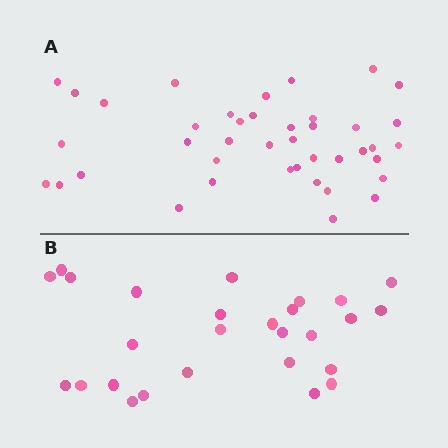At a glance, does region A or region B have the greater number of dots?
Region A (the top region) has more dots.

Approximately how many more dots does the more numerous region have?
Region A has approximately 15 more dots than region B.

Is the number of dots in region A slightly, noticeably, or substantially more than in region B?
Region A has substantially more. The ratio is roughly 1.5 to 1.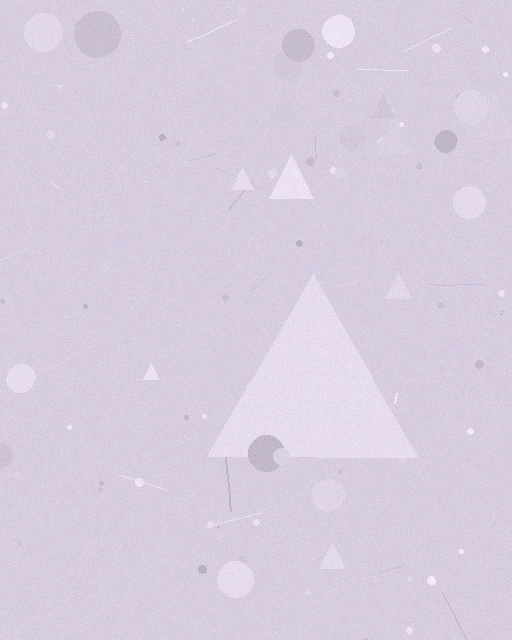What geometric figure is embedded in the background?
A triangle is embedded in the background.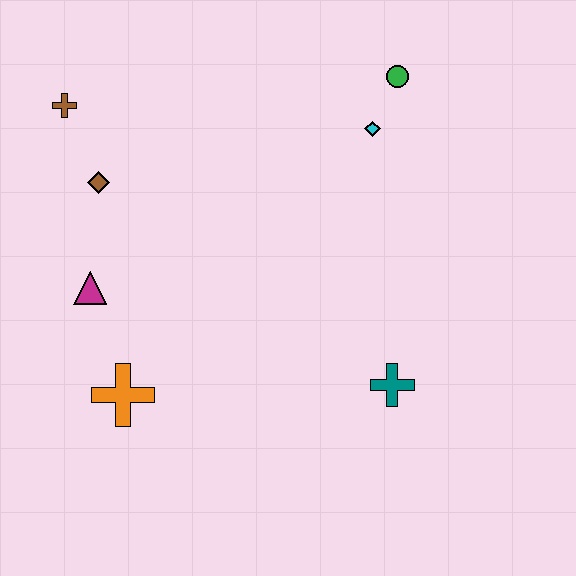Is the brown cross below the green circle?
Yes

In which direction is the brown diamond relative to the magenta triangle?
The brown diamond is above the magenta triangle.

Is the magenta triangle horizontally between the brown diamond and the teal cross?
No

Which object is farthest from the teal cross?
The brown cross is farthest from the teal cross.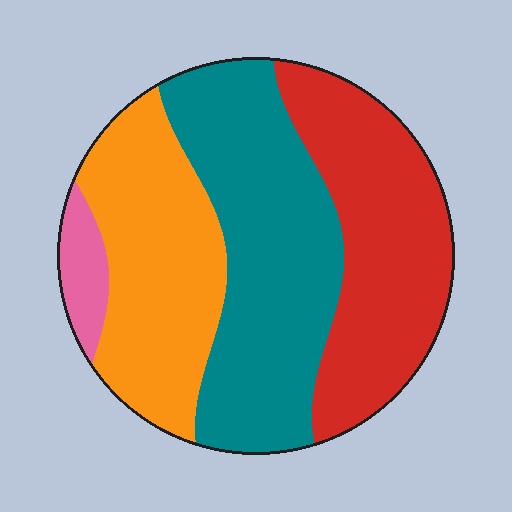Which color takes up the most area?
Teal, at roughly 35%.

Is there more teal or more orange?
Teal.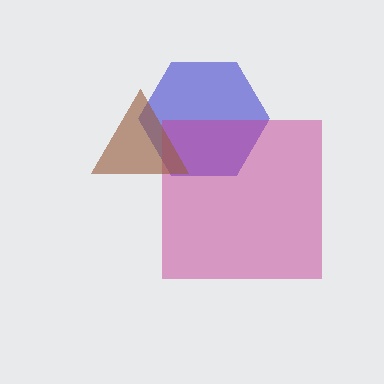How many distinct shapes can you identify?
There are 3 distinct shapes: a blue hexagon, a magenta square, a brown triangle.